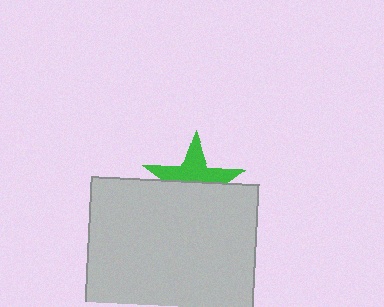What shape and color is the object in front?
The object in front is a light gray rectangle.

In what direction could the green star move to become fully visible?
The green star could move up. That would shift it out from behind the light gray rectangle entirely.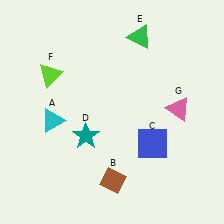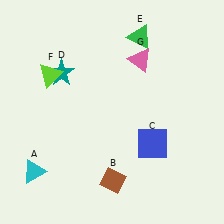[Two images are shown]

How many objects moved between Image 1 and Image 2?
3 objects moved between the two images.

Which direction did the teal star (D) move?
The teal star (D) moved up.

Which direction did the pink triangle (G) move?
The pink triangle (G) moved up.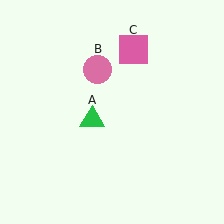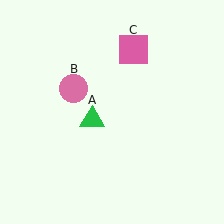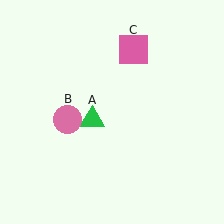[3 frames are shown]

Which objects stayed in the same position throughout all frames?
Green triangle (object A) and pink square (object C) remained stationary.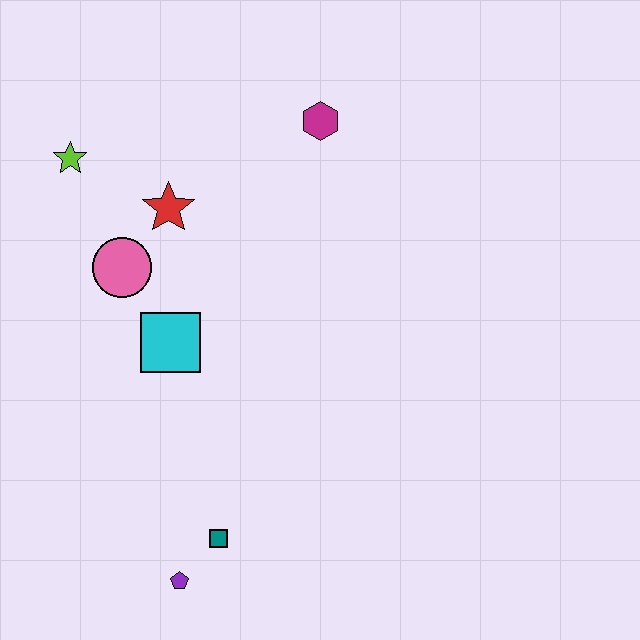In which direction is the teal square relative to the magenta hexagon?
The teal square is below the magenta hexagon.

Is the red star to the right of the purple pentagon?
No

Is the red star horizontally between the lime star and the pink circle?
No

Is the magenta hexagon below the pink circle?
No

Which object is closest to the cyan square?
The pink circle is closest to the cyan square.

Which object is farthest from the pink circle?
The purple pentagon is farthest from the pink circle.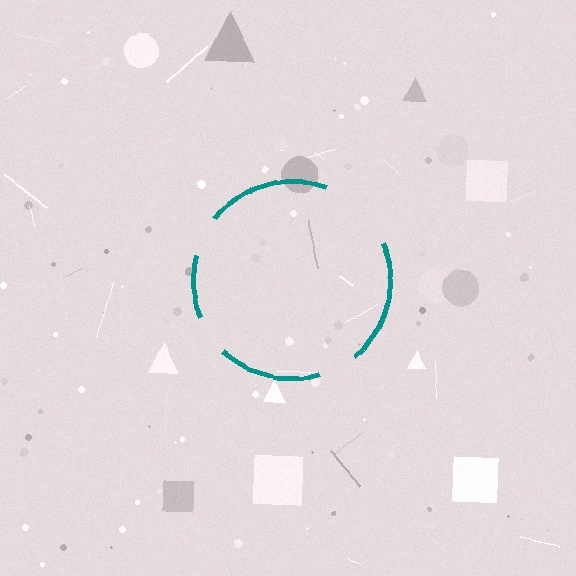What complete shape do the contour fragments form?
The contour fragments form a circle.